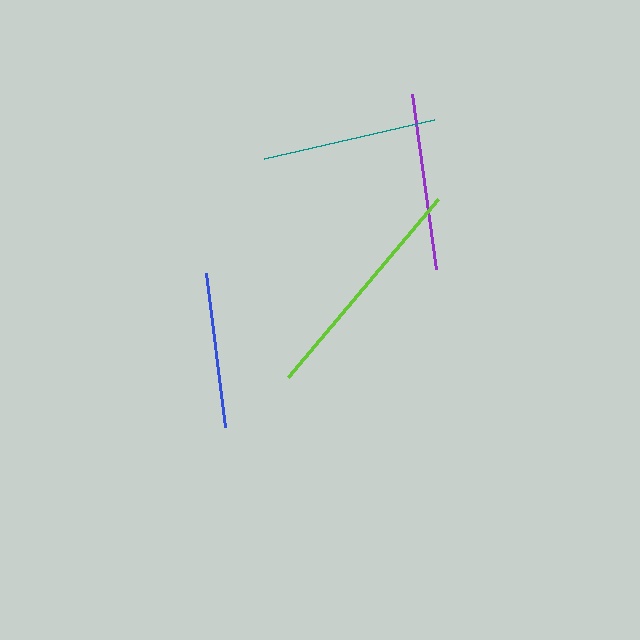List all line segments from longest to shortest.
From longest to shortest: lime, purple, teal, blue.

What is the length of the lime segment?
The lime segment is approximately 233 pixels long.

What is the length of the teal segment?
The teal segment is approximately 174 pixels long.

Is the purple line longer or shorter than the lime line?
The lime line is longer than the purple line.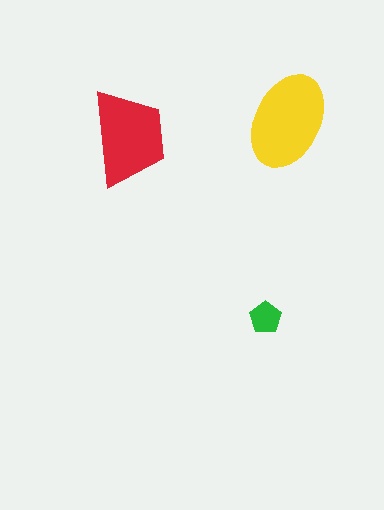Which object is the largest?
The yellow ellipse.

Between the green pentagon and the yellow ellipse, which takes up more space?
The yellow ellipse.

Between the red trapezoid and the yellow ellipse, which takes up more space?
The yellow ellipse.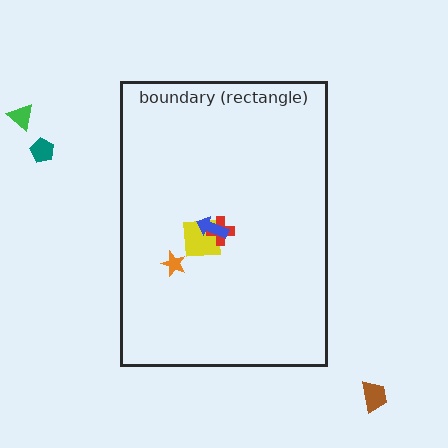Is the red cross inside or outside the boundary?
Inside.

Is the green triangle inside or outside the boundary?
Outside.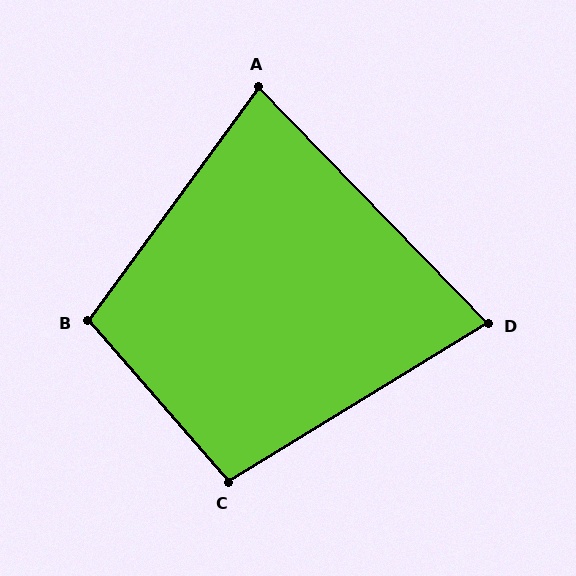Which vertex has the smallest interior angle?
D, at approximately 77 degrees.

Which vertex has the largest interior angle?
B, at approximately 103 degrees.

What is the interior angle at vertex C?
Approximately 100 degrees (obtuse).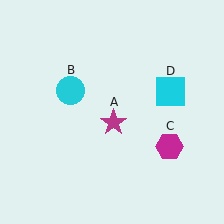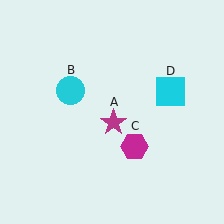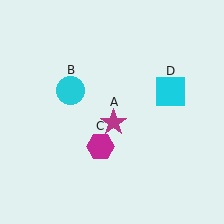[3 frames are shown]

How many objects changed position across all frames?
1 object changed position: magenta hexagon (object C).